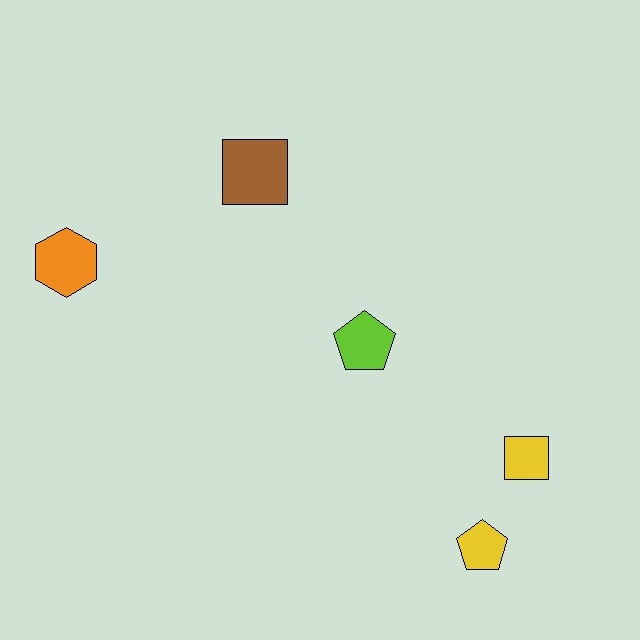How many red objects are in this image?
There are no red objects.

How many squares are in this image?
There are 2 squares.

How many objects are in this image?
There are 5 objects.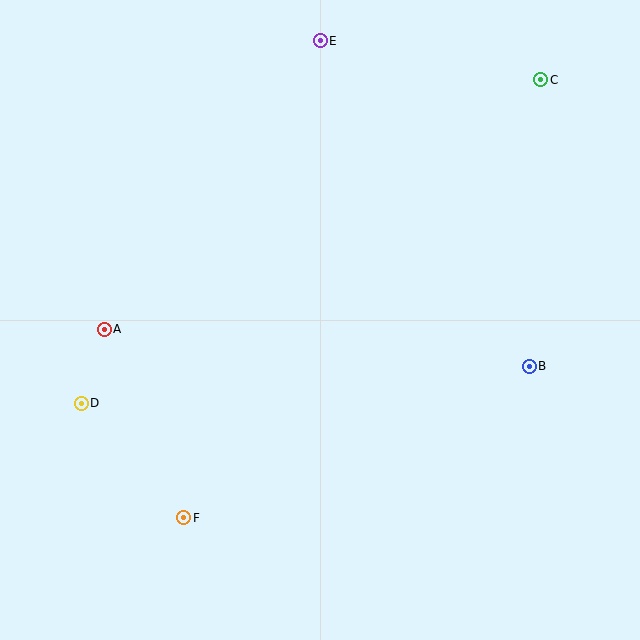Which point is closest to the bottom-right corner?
Point B is closest to the bottom-right corner.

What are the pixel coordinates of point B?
Point B is at (529, 366).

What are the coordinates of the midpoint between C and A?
The midpoint between C and A is at (322, 204).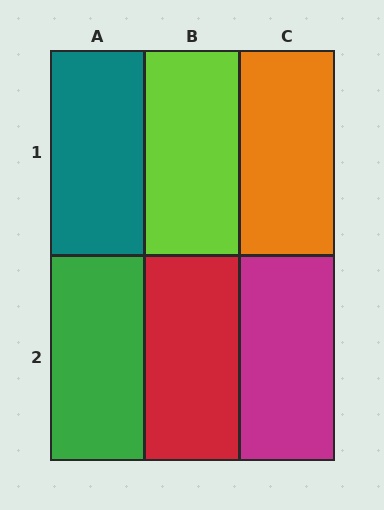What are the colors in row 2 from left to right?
Green, red, magenta.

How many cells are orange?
1 cell is orange.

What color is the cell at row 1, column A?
Teal.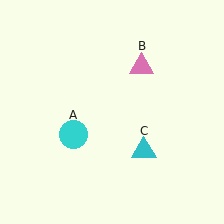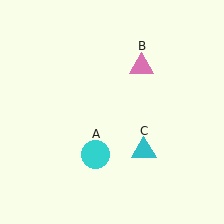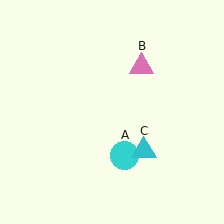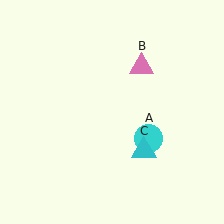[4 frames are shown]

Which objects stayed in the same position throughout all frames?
Pink triangle (object B) and cyan triangle (object C) remained stationary.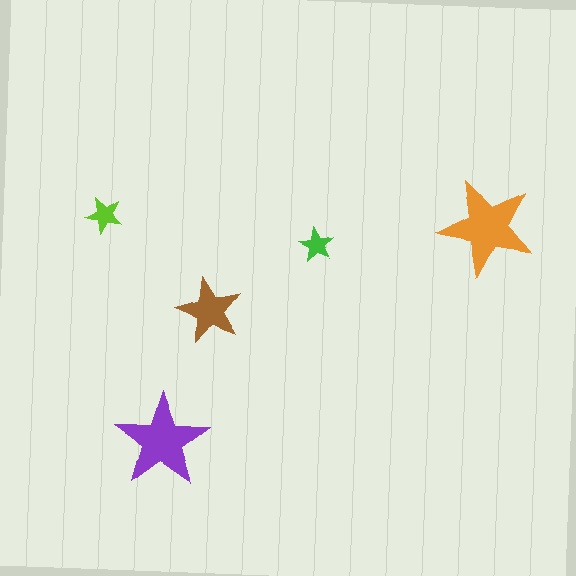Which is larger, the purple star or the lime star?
The purple one.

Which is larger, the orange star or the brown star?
The orange one.